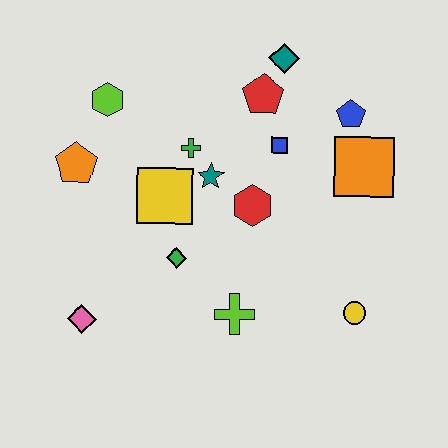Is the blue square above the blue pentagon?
No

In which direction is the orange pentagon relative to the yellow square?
The orange pentagon is to the left of the yellow square.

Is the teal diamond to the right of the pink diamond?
Yes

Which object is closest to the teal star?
The green cross is closest to the teal star.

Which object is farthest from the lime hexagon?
The yellow circle is farthest from the lime hexagon.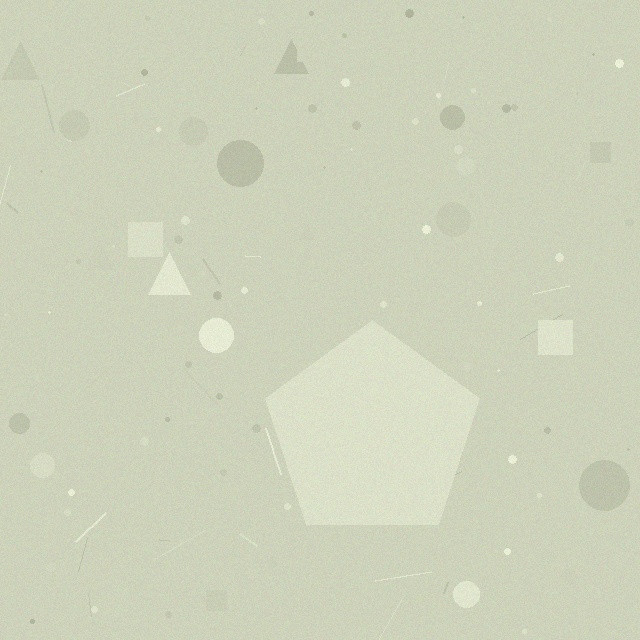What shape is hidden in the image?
A pentagon is hidden in the image.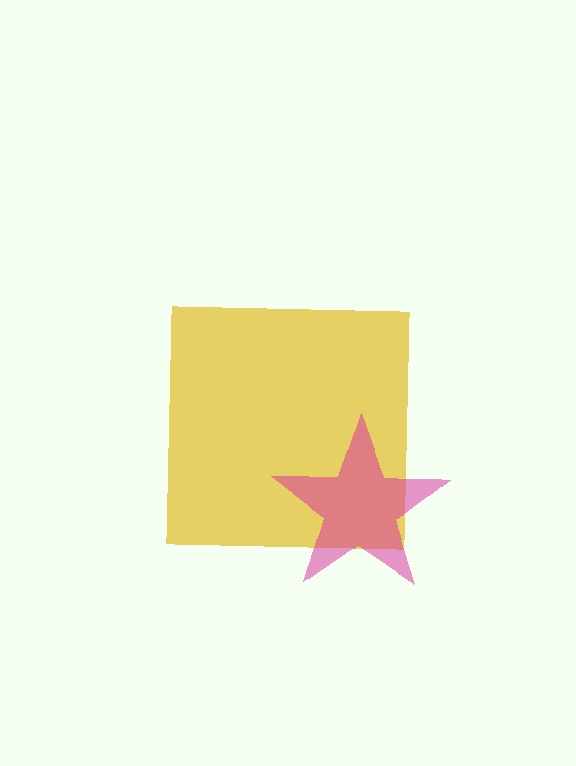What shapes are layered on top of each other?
The layered shapes are: a yellow square, a magenta star.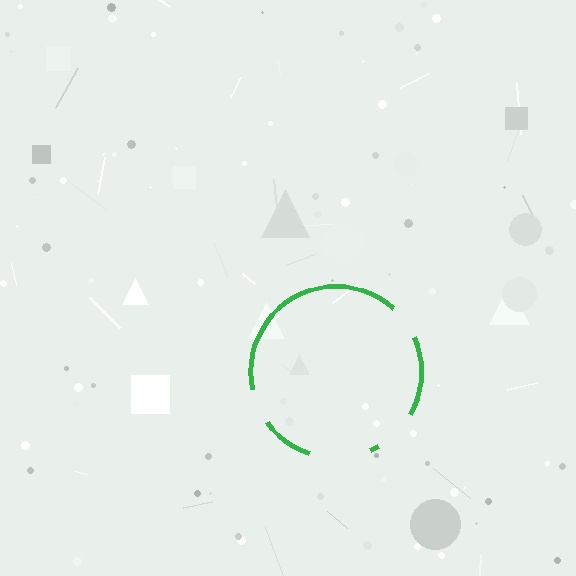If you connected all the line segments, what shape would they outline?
They would outline a circle.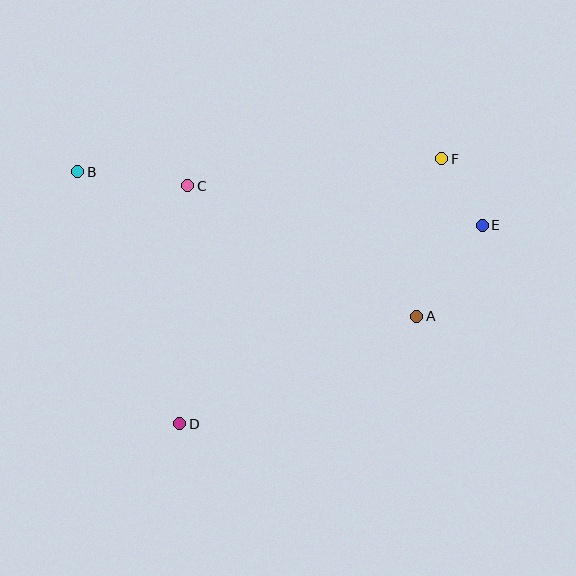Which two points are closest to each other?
Points E and F are closest to each other.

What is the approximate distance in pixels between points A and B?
The distance between A and B is approximately 368 pixels.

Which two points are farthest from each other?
Points B and E are farthest from each other.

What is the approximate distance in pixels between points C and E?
The distance between C and E is approximately 297 pixels.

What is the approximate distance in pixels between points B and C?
The distance between B and C is approximately 111 pixels.